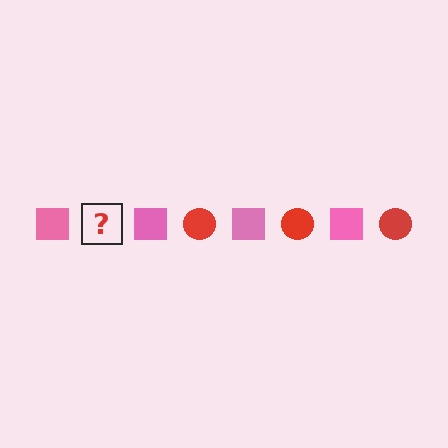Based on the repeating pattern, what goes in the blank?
The blank should be a red circle.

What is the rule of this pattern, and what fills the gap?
The rule is that the pattern alternates between pink square and red circle. The gap should be filled with a red circle.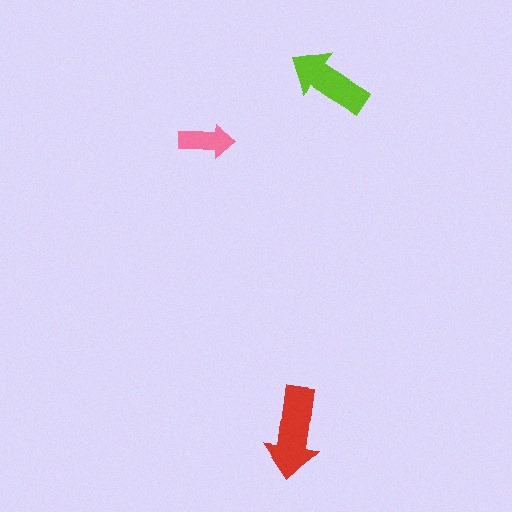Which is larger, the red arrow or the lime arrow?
The red one.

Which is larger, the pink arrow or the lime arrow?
The lime one.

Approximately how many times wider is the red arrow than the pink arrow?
About 1.5 times wider.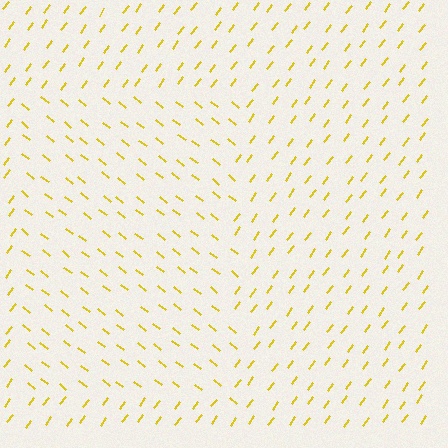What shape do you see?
I see a rectangle.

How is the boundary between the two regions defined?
The boundary is defined purely by a change in line orientation (approximately 88 degrees difference). All lines are the same color and thickness.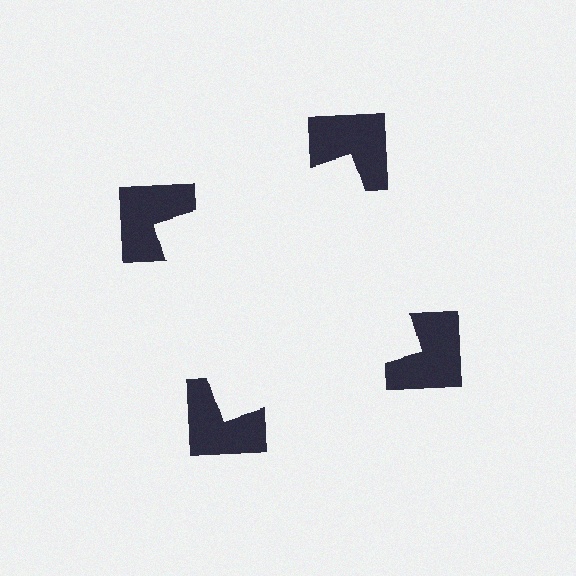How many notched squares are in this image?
There are 4 — one at each vertex of the illusory square.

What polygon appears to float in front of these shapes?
An illusory square — its edges are inferred from the aligned wedge cuts in the notched squares, not physically drawn.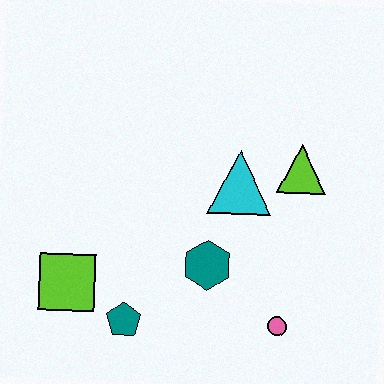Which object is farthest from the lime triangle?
The lime square is farthest from the lime triangle.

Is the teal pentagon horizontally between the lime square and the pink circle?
Yes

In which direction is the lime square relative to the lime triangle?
The lime square is to the left of the lime triangle.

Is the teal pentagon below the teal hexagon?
Yes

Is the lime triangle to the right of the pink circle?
Yes